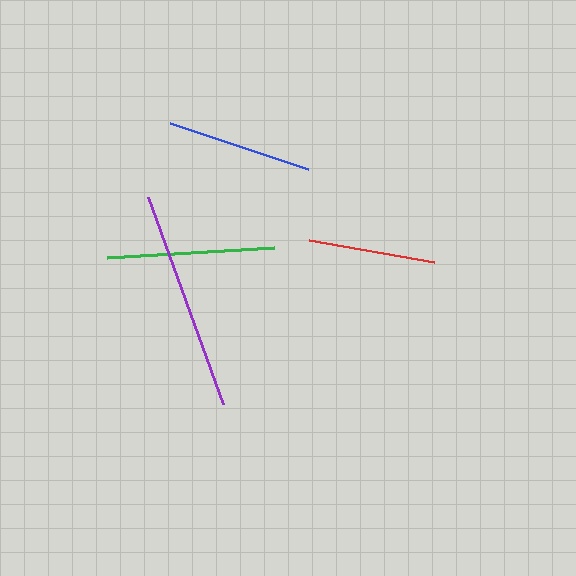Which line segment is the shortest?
The red line is the shortest at approximately 127 pixels.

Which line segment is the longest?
The purple line is the longest at approximately 220 pixels.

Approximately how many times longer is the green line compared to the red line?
The green line is approximately 1.3 times the length of the red line.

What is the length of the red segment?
The red segment is approximately 127 pixels long.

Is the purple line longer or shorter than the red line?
The purple line is longer than the red line.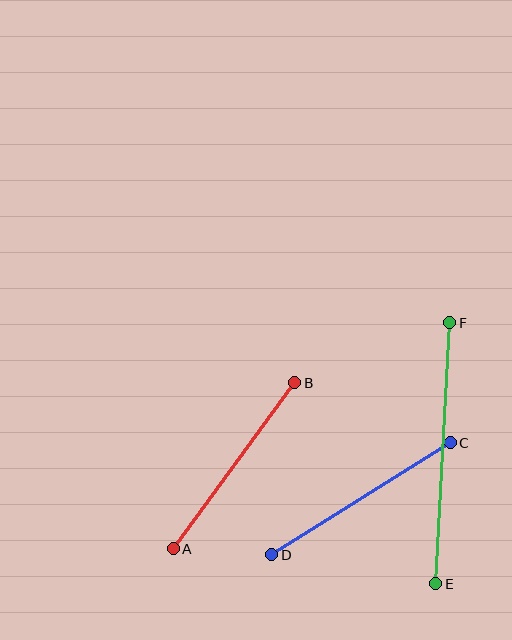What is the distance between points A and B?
The distance is approximately 206 pixels.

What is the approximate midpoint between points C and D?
The midpoint is at approximately (361, 499) pixels.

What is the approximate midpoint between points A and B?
The midpoint is at approximately (234, 466) pixels.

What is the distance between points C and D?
The distance is approximately 211 pixels.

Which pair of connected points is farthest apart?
Points E and F are farthest apart.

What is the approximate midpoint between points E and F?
The midpoint is at approximately (443, 453) pixels.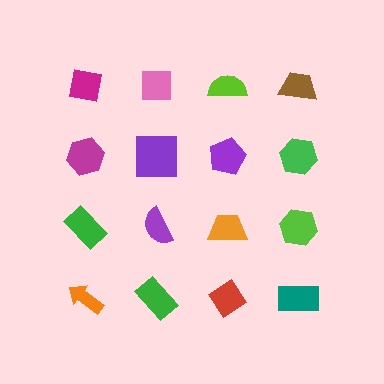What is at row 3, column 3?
An orange trapezoid.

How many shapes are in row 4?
4 shapes.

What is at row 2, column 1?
A magenta hexagon.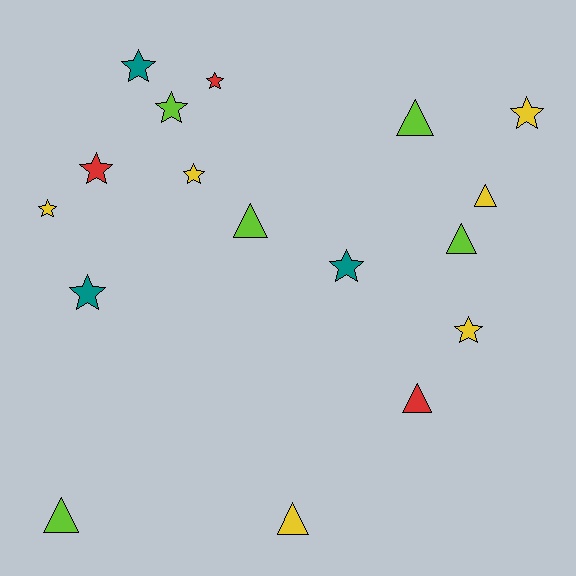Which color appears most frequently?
Yellow, with 6 objects.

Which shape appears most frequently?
Star, with 10 objects.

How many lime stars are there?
There is 1 lime star.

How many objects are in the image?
There are 17 objects.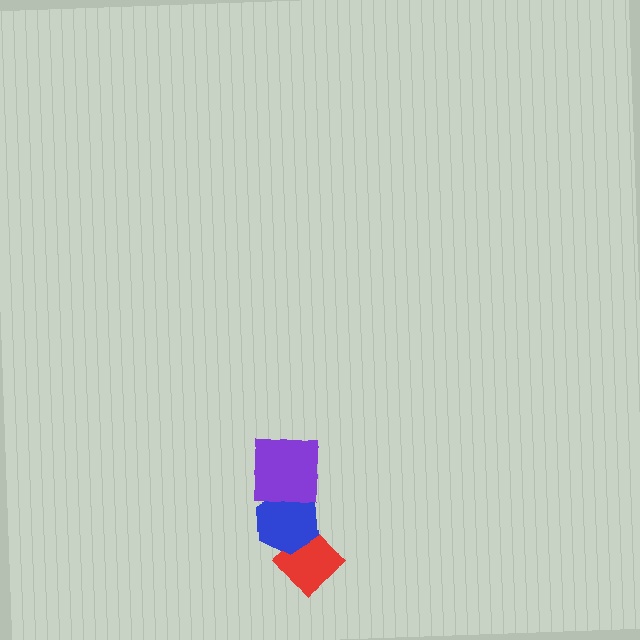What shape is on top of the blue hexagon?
The purple square is on top of the blue hexagon.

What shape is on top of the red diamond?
The blue hexagon is on top of the red diamond.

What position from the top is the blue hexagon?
The blue hexagon is 2nd from the top.